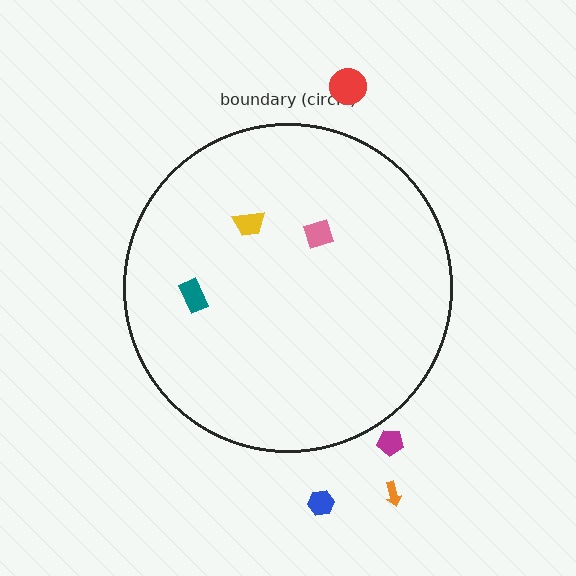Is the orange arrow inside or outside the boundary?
Outside.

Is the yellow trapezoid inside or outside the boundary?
Inside.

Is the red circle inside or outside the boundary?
Outside.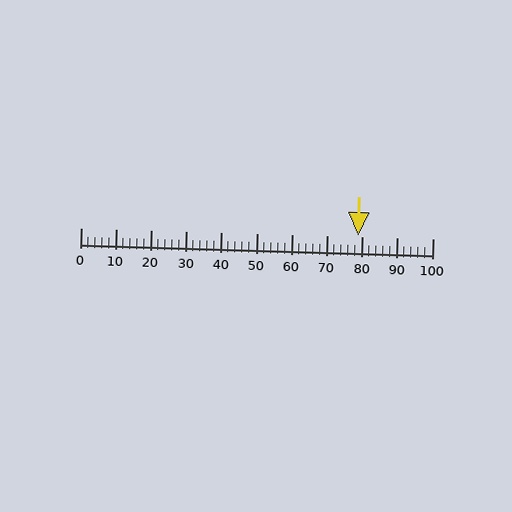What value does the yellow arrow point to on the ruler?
The yellow arrow points to approximately 79.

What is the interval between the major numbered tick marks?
The major tick marks are spaced 10 units apart.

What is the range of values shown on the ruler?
The ruler shows values from 0 to 100.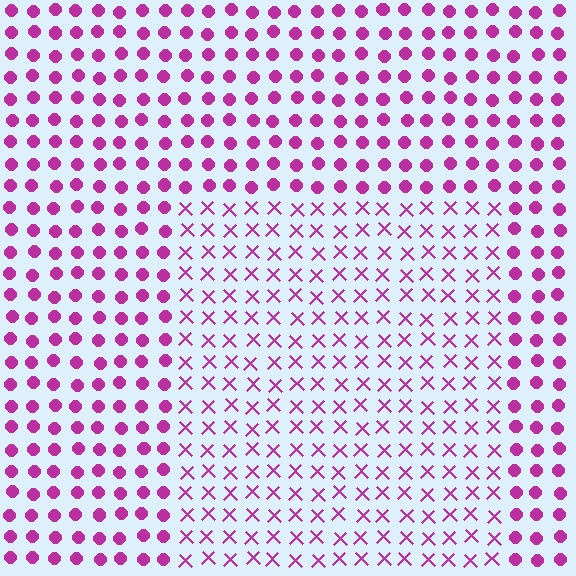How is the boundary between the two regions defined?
The boundary is defined by a change in element shape: X marks inside vs. circles outside. All elements share the same color and spacing.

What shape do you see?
I see a rectangle.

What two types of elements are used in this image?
The image uses X marks inside the rectangle region and circles outside it.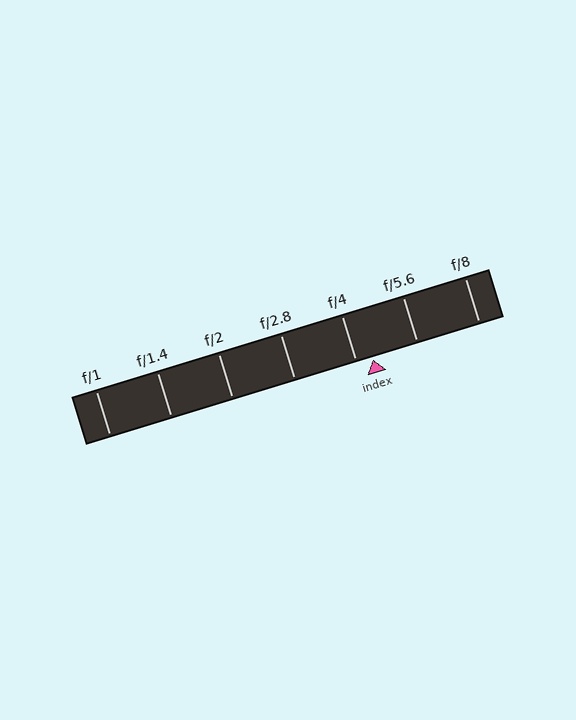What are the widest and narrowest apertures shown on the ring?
The widest aperture shown is f/1 and the narrowest is f/8.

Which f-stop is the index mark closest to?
The index mark is closest to f/4.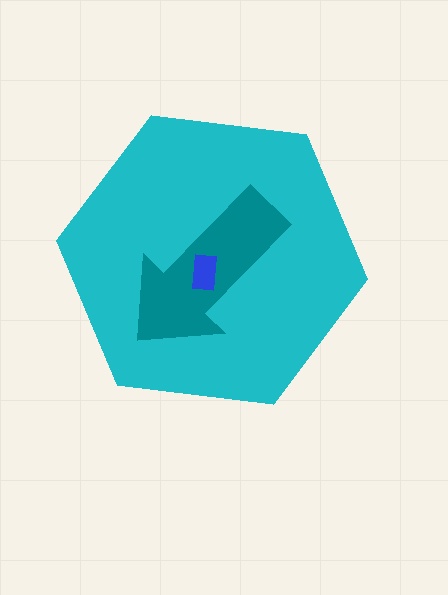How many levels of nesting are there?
3.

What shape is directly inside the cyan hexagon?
The teal arrow.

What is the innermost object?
The blue rectangle.